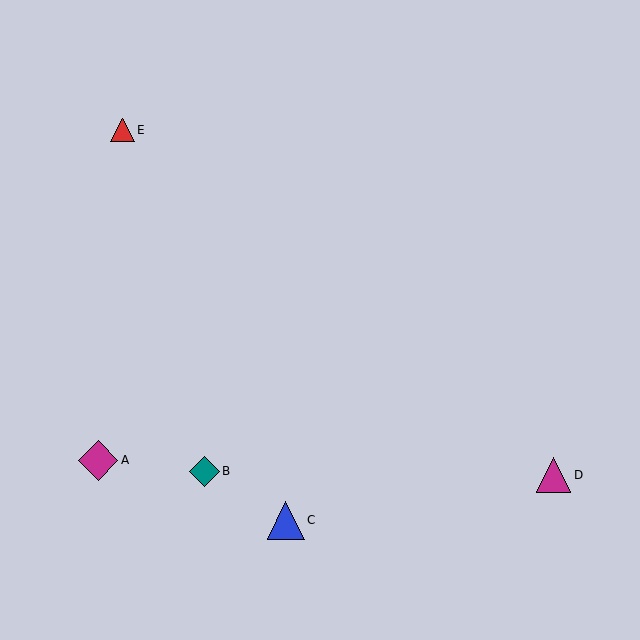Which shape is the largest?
The magenta diamond (labeled A) is the largest.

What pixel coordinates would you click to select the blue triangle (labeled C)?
Click at (286, 520) to select the blue triangle C.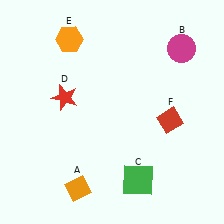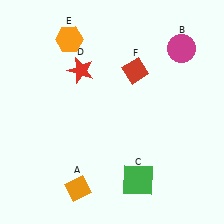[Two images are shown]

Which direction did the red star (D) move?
The red star (D) moved up.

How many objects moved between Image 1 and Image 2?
2 objects moved between the two images.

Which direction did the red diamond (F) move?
The red diamond (F) moved up.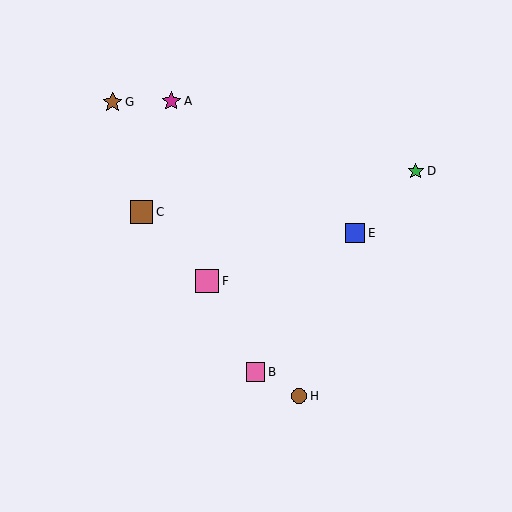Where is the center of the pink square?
The center of the pink square is at (256, 372).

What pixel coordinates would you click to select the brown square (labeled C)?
Click at (141, 212) to select the brown square C.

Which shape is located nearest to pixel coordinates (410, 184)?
The green star (labeled D) at (416, 171) is nearest to that location.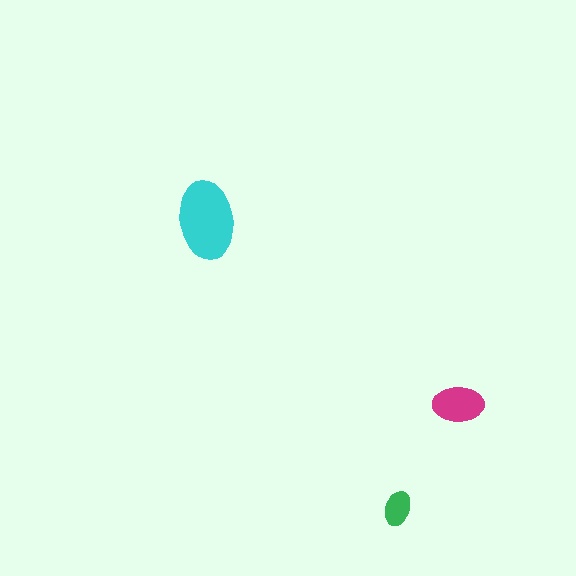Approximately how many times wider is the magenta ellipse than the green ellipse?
About 1.5 times wider.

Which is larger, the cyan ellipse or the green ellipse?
The cyan one.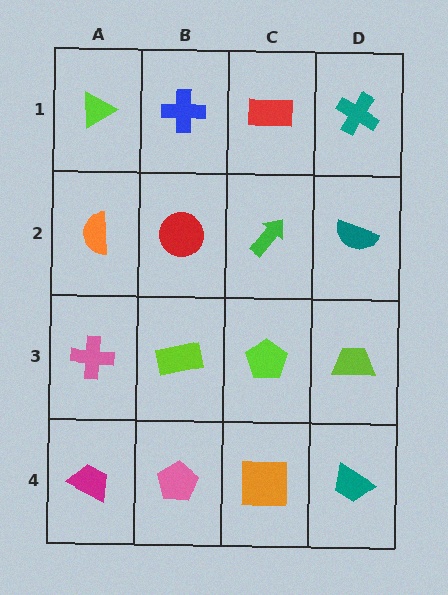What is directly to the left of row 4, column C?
A pink pentagon.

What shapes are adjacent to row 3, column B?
A red circle (row 2, column B), a pink pentagon (row 4, column B), a pink cross (row 3, column A), a lime pentagon (row 3, column C).